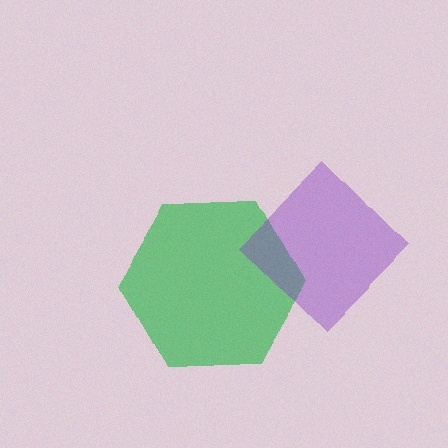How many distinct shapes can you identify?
There are 2 distinct shapes: a green hexagon, a purple diamond.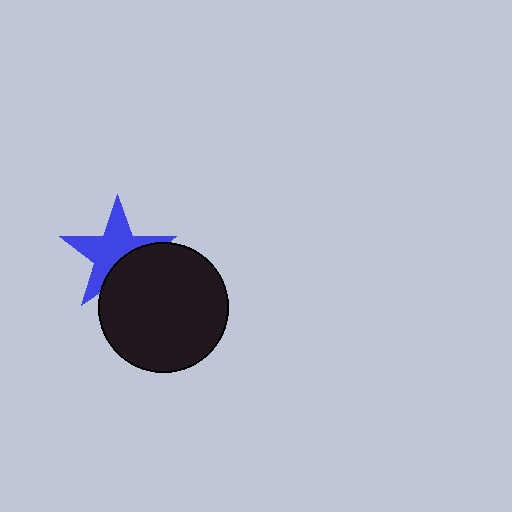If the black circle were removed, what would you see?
You would see the complete blue star.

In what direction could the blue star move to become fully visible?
The blue star could move toward the upper-left. That would shift it out from behind the black circle entirely.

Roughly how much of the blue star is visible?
About half of it is visible (roughly 65%).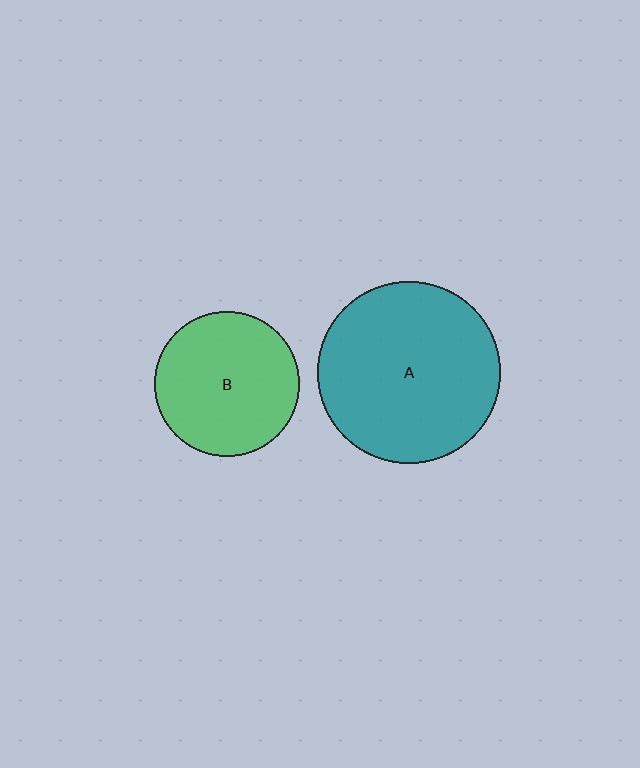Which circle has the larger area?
Circle A (teal).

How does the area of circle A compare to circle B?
Approximately 1.6 times.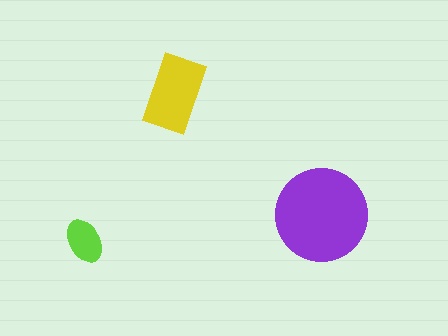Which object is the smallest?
The lime ellipse.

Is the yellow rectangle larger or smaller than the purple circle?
Smaller.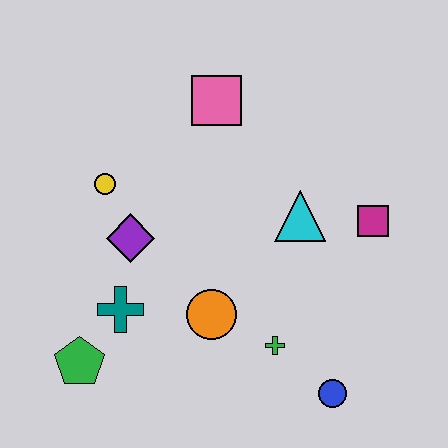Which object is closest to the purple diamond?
The yellow circle is closest to the purple diamond.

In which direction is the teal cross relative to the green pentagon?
The teal cross is above the green pentagon.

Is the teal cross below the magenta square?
Yes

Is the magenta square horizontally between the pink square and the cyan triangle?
No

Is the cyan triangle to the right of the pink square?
Yes